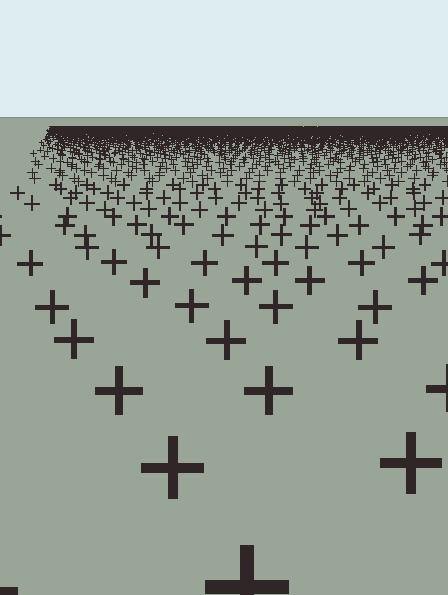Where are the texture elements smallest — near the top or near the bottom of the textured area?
Near the top.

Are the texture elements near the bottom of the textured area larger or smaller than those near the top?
Larger. Near the bottom, elements are closer to the viewer and appear at a bigger on-screen size.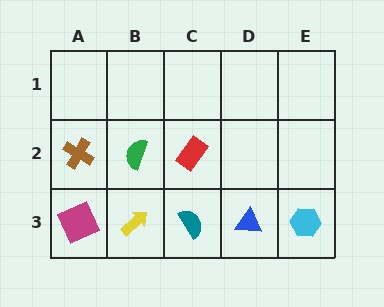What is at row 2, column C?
A red rectangle.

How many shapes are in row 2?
3 shapes.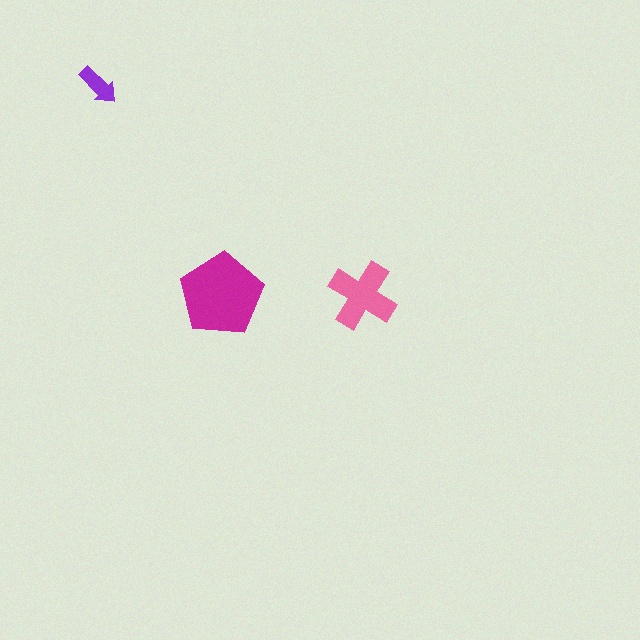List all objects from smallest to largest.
The purple arrow, the pink cross, the magenta pentagon.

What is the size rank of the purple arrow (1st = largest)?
3rd.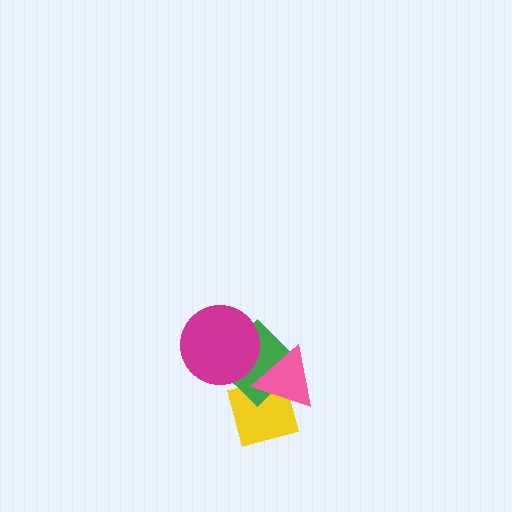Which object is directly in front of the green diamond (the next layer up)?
The magenta circle is directly in front of the green diamond.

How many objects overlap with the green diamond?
3 objects overlap with the green diamond.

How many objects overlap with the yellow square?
2 objects overlap with the yellow square.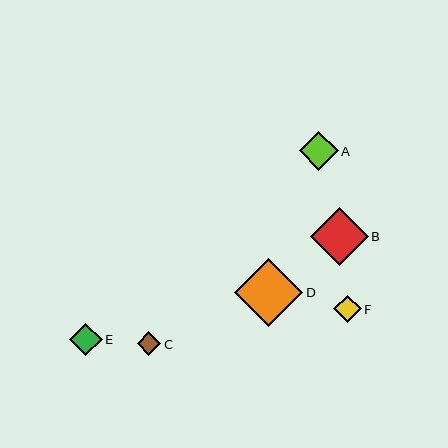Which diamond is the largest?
Diamond D is the largest with a size of approximately 68 pixels.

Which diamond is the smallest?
Diamond C is the smallest with a size of approximately 23 pixels.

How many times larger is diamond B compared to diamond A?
Diamond B is approximately 1.5 times the size of diamond A.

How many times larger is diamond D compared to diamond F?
Diamond D is approximately 2.5 times the size of diamond F.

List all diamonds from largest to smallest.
From largest to smallest: D, B, A, E, F, C.